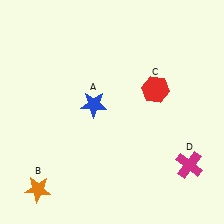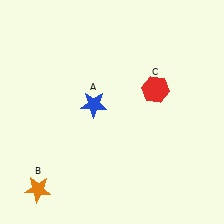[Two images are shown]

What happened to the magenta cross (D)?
The magenta cross (D) was removed in Image 2. It was in the bottom-right area of Image 1.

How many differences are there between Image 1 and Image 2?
There is 1 difference between the two images.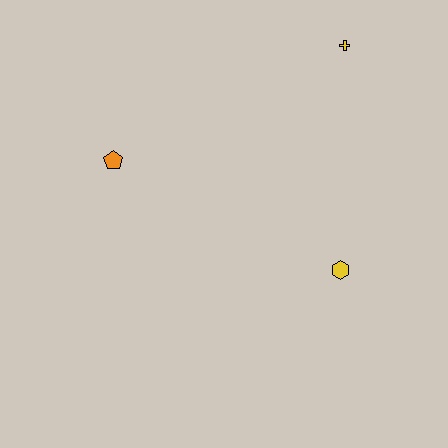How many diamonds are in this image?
There are no diamonds.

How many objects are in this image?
There are 3 objects.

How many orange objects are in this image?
There is 1 orange object.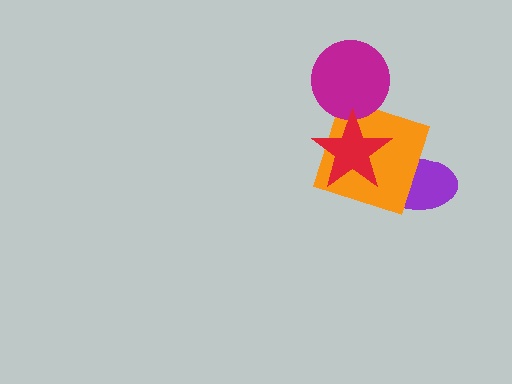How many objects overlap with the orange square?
2 objects overlap with the orange square.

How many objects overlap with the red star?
2 objects overlap with the red star.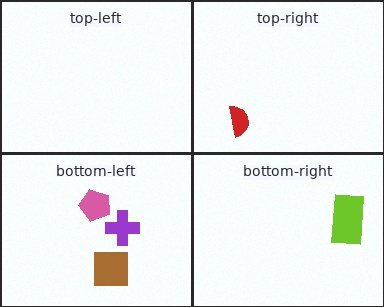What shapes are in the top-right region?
The red semicircle.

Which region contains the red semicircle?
The top-right region.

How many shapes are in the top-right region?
1.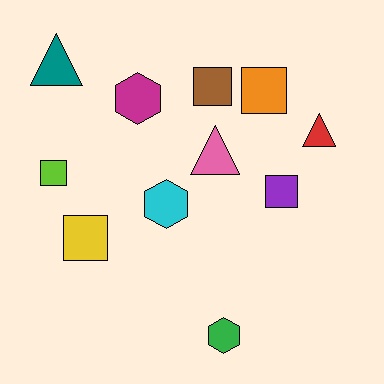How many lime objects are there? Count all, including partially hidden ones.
There is 1 lime object.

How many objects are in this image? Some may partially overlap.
There are 11 objects.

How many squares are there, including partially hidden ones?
There are 5 squares.